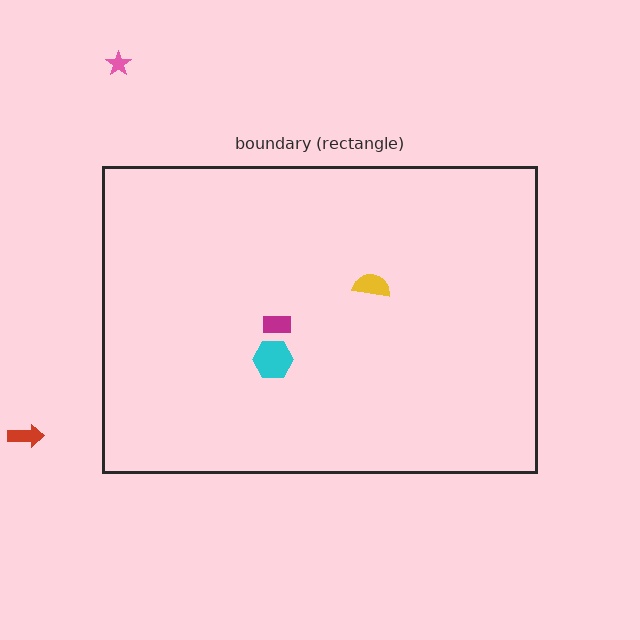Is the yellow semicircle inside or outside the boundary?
Inside.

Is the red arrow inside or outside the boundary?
Outside.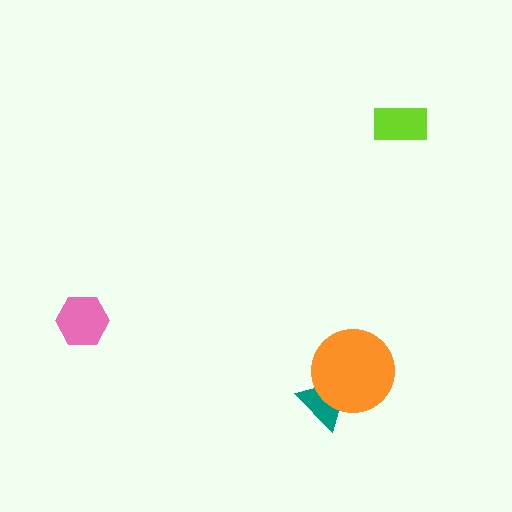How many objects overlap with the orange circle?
1 object overlaps with the orange circle.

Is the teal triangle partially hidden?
Yes, it is partially covered by another shape.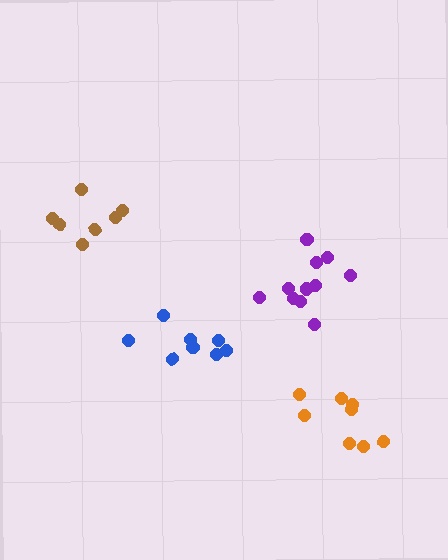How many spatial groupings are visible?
There are 4 spatial groupings.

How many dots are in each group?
Group 1: 7 dots, Group 2: 11 dots, Group 3: 8 dots, Group 4: 8 dots (34 total).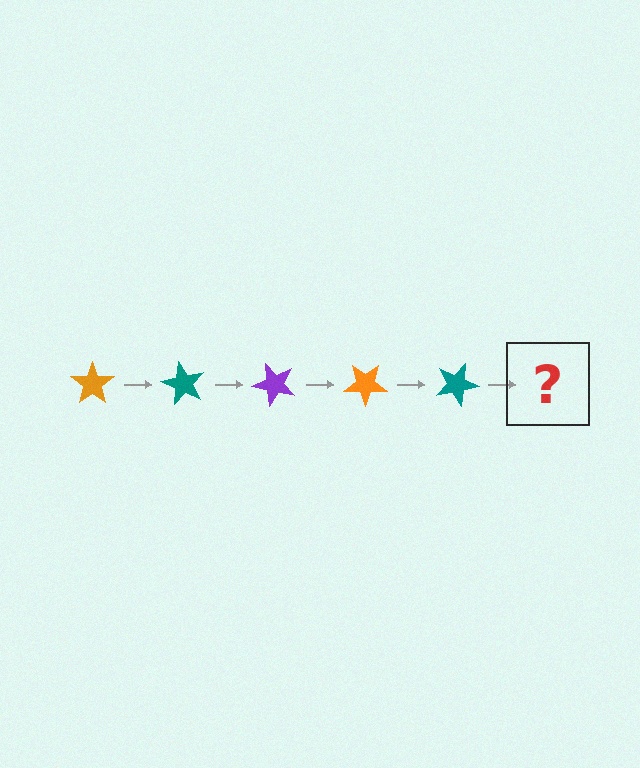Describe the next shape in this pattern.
It should be a purple star, rotated 300 degrees from the start.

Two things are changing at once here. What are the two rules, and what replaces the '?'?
The two rules are that it rotates 60 degrees each step and the color cycles through orange, teal, and purple. The '?' should be a purple star, rotated 300 degrees from the start.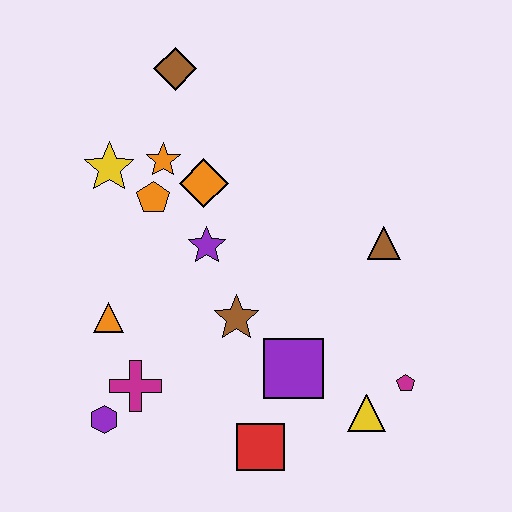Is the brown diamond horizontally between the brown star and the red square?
No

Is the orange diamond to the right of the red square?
No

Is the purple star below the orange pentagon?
Yes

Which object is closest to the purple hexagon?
The magenta cross is closest to the purple hexagon.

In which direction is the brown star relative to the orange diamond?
The brown star is below the orange diamond.